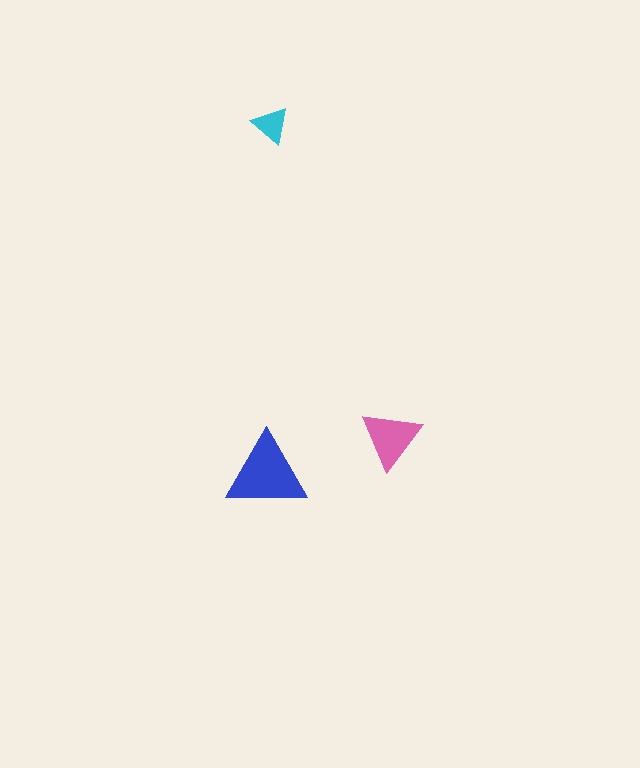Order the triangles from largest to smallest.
the blue one, the pink one, the cyan one.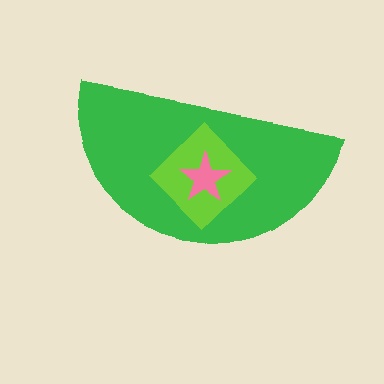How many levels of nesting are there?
3.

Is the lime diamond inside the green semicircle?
Yes.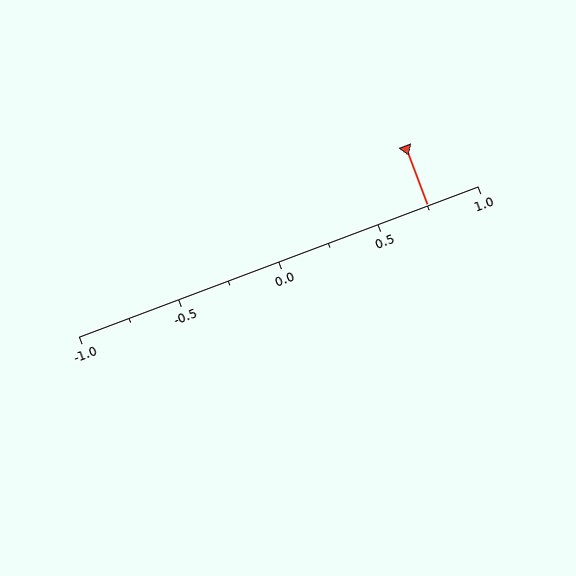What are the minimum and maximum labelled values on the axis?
The axis runs from -1.0 to 1.0.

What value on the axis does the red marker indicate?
The marker indicates approximately 0.75.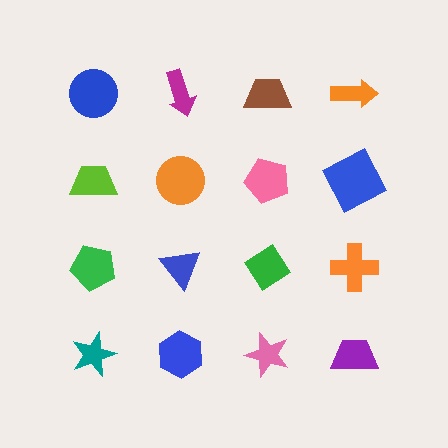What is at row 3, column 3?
A green diamond.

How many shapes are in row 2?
4 shapes.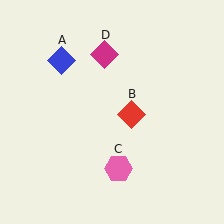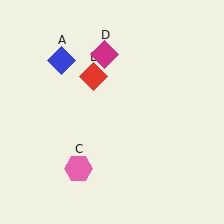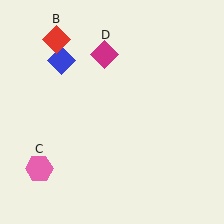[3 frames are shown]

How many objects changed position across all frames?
2 objects changed position: red diamond (object B), pink hexagon (object C).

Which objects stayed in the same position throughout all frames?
Blue diamond (object A) and magenta diamond (object D) remained stationary.